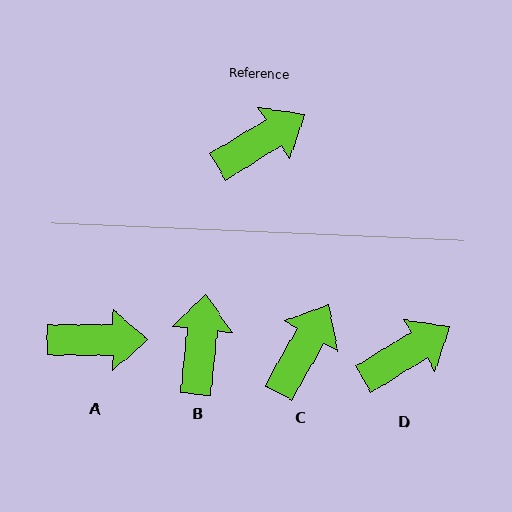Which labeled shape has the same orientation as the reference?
D.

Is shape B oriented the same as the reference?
No, it is off by about 53 degrees.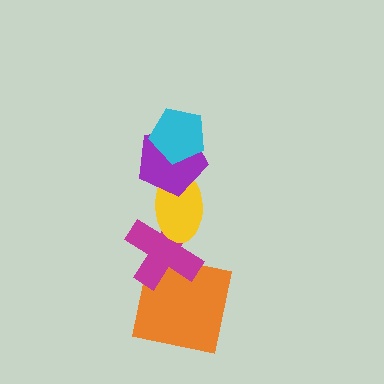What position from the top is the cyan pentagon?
The cyan pentagon is 1st from the top.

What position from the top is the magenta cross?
The magenta cross is 4th from the top.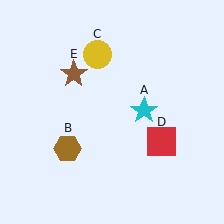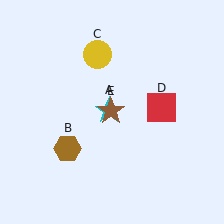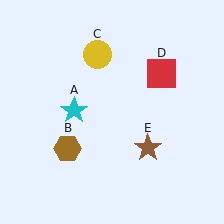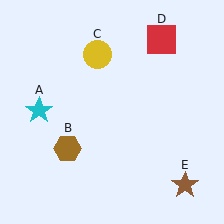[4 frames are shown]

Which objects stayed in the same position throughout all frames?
Brown hexagon (object B) and yellow circle (object C) remained stationary.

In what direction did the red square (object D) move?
The red square (object D) moved up.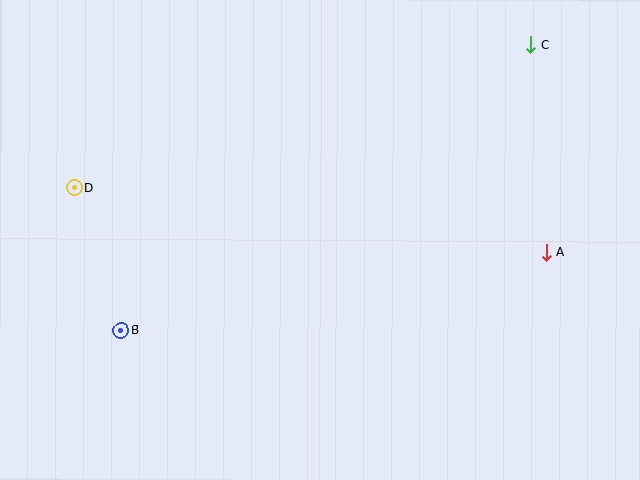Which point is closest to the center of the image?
Point B at (121, 330) is closest to the center.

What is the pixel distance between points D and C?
The distance between D and C is 478 pixels.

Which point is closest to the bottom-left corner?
Point B is closest to the bottom-left corner.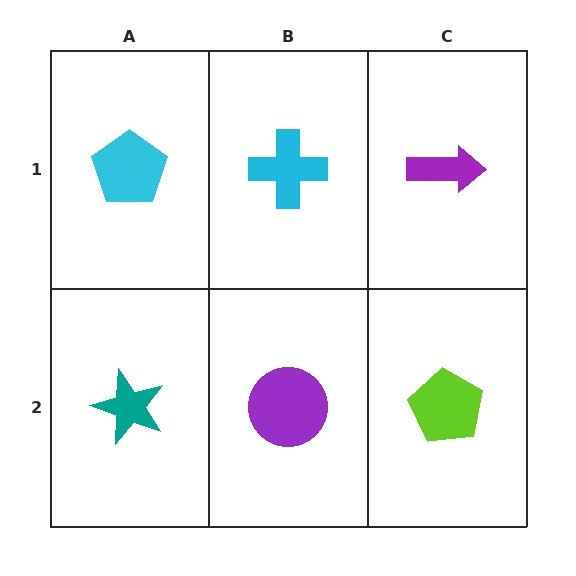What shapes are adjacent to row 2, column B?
A cyan cross (row 1, column B), a teal star (row 2, column A), a lime pentagon (row 2, column C).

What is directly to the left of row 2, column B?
A teal star.